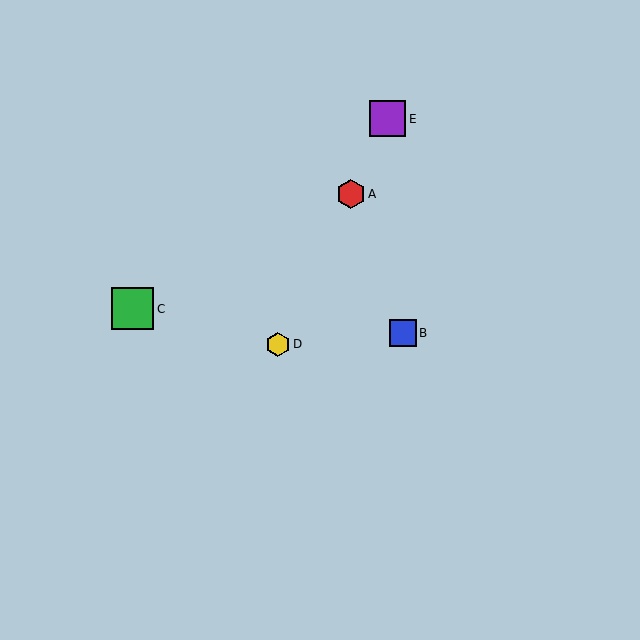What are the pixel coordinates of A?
Object A is at (351, 194).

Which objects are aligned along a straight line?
Objects A, D, E are aligned along a straight line.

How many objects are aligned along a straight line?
3 objects (A, D, E) are aligned along a straight line.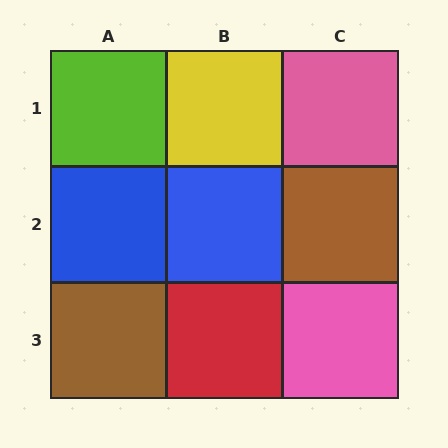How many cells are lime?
1 cell is lime.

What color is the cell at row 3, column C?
Pink.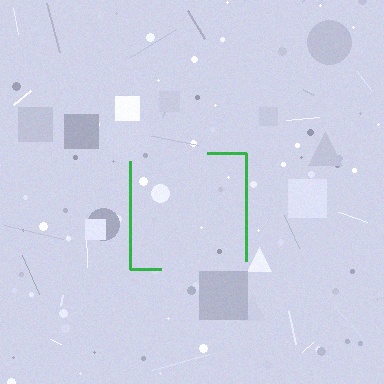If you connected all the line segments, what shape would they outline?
They would outline a square.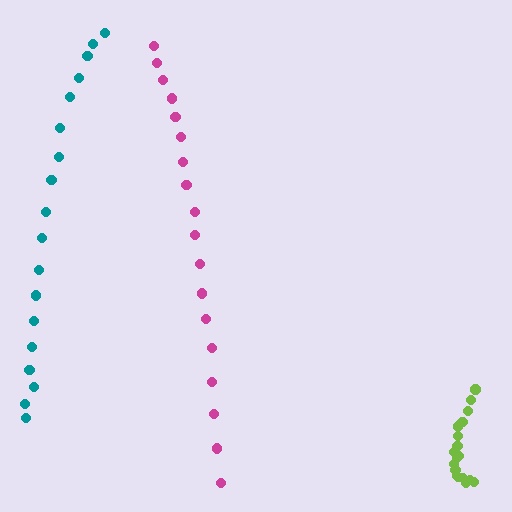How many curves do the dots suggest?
There are 3 distinct paths.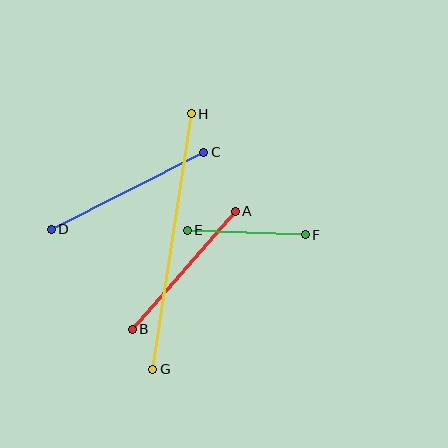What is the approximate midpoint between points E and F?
The midpoint is at approximately (246, 233) pixels.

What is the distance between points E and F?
The distance is approximately 118 pixels.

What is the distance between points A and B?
The distance is approximately 157 pixels.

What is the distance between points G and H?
The distance is approximately 258 pixels.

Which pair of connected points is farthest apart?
Points G and H are farthest apart.